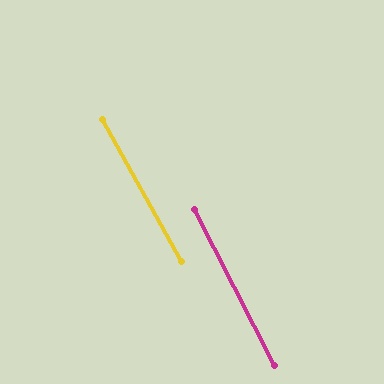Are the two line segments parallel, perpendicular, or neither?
Parallel — their directions differ by only 1.7°.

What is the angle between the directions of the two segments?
Approximately 2 degrees.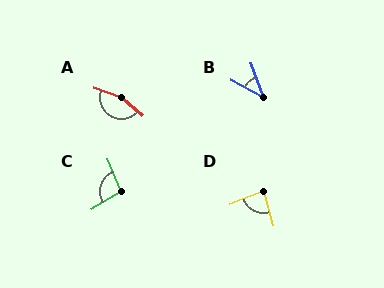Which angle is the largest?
A, at approximately 159 degrees.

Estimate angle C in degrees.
Approximately 99 degrees.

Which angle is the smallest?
B, at approximately 42 degrees.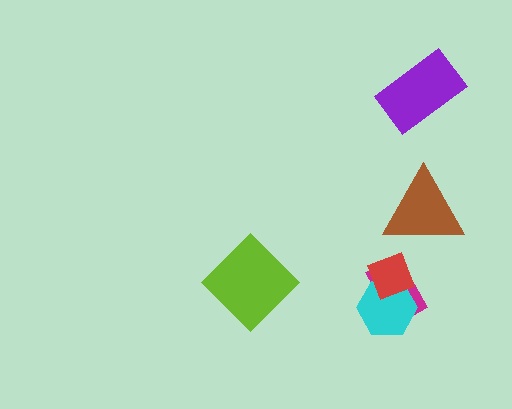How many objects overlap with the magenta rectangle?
2 objects overlap with the magenta rectangle.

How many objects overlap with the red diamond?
2 objects overlap with the red diamond.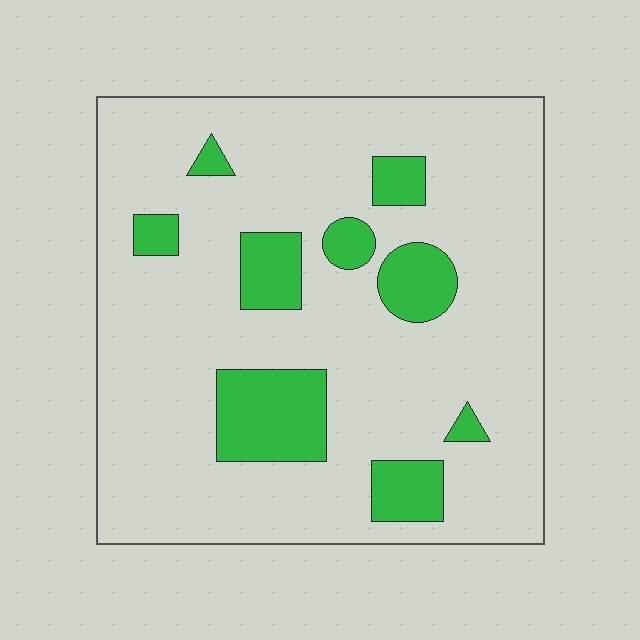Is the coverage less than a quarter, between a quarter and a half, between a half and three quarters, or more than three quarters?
Less than a quarter.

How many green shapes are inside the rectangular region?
9.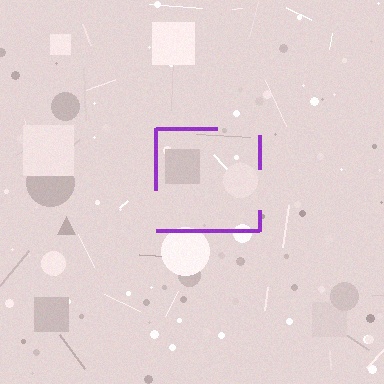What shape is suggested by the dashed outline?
The dashed outline suggests a square.